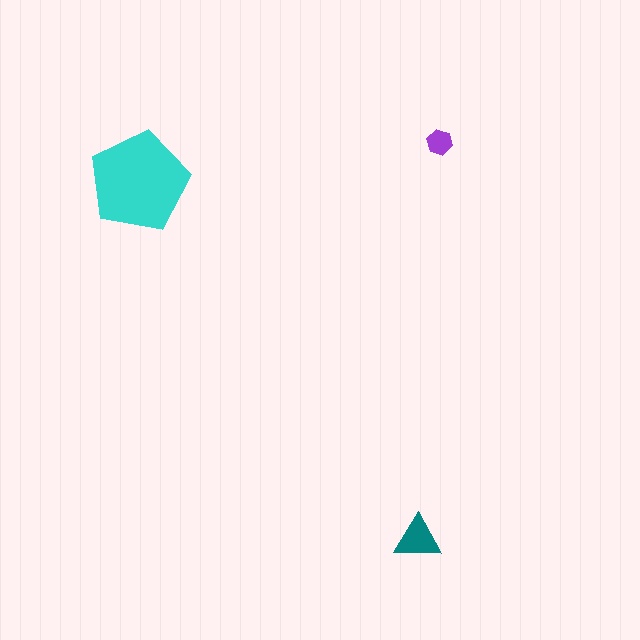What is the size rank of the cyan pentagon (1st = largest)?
1st.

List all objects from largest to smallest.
The cyan pentagon, the teal triangle, the purple hexagon.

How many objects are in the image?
There are 3 objects in the image.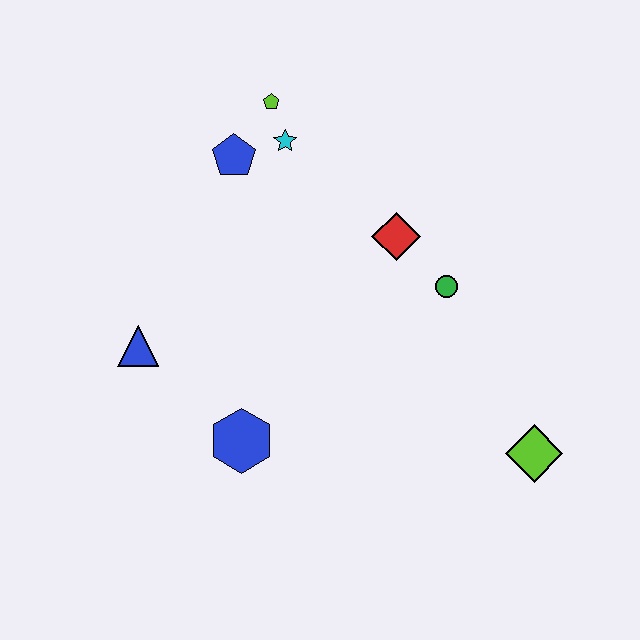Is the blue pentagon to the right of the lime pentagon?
No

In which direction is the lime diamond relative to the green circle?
The lime diamond is below the green circle.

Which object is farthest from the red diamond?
The blue triangle is farthest from the red diamond.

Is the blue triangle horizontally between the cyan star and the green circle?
No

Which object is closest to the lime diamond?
The green circle is closest to the lime diamond.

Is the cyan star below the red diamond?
No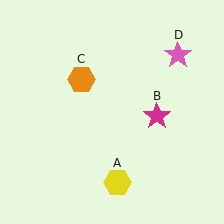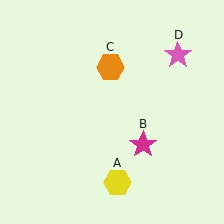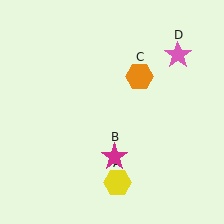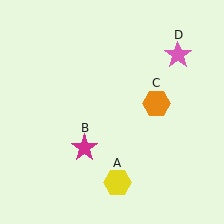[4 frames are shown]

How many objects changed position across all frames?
2 objects changed position: magenta star (object B), orange hexagon (object C).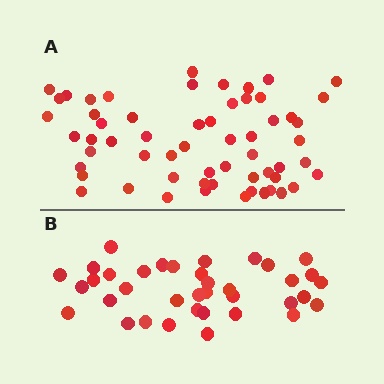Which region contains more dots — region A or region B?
Region A (the top region) has more dots.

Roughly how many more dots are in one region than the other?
Region A has approximately 20 more dots than region B.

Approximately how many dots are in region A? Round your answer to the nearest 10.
About 60 dots. (The exact count is 59, which rounds to 60.)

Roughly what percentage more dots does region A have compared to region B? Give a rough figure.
About 60% more.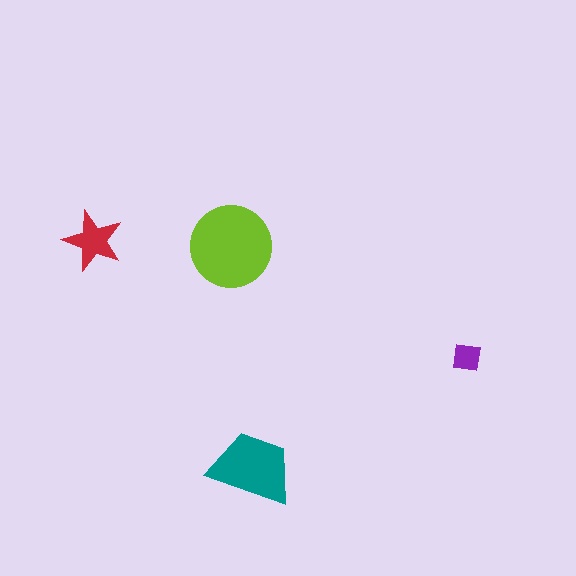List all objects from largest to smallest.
The lime circle, the teal trapezoid, the red star, the purple square.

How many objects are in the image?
There are 4 objects in the image.